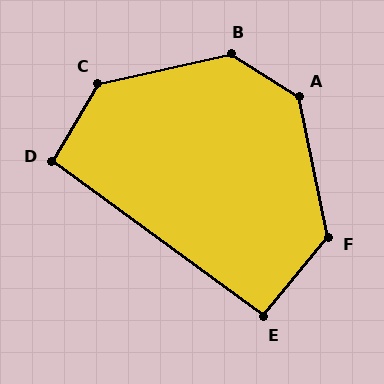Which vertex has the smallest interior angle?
E, at approximately 93 degrees.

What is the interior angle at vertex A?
Approximately 134 degrees (obtuse).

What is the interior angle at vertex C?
Approximately 133 degrees (obtuse).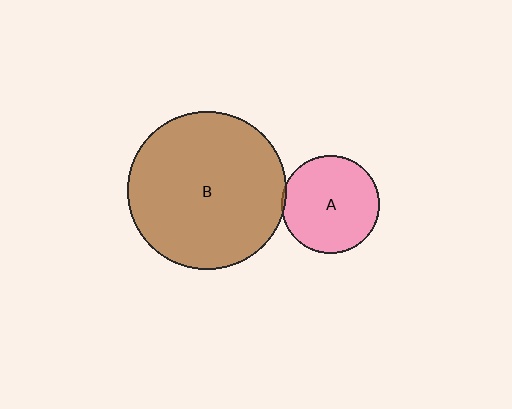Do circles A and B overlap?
Yes.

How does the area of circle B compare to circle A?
Approximately 2.6 times.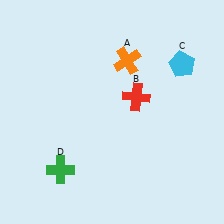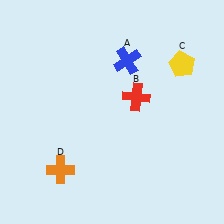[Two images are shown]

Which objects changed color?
A changed from orange to blue. C changed from cyan to yellow. D changed from green to orange.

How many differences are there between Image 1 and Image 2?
There are 3 differences between the two images.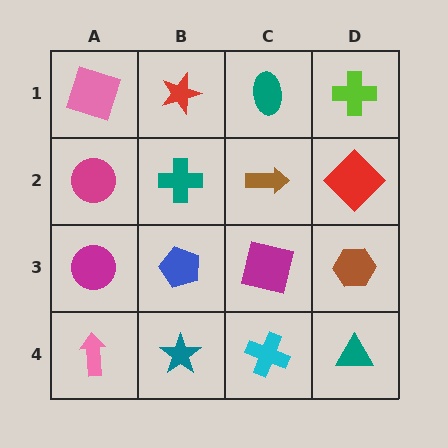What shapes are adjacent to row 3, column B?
A teal cross (row 2, column B), a teal star (row 4, column B), a magenta circle (row 3, column A), a magenta square (row 3, column C).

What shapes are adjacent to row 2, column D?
A lime cross (row 1, column D), a brown hexagon (row 3, column D), a brown arrow (row 2, column C).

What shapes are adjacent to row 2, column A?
A pink square (row 1, column A), a magenta circle (row 3, column A), a teal cross (row 2, column B).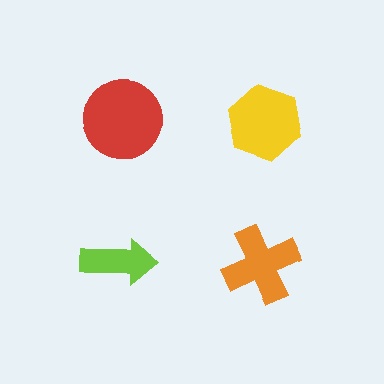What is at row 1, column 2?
A yellow hexagon.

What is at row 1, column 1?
A red circle.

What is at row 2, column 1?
A lime arrow.